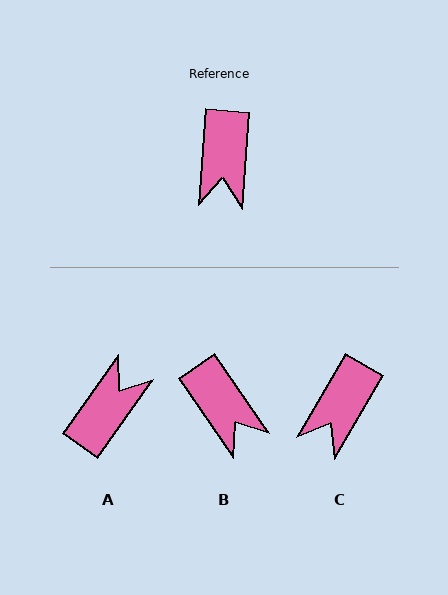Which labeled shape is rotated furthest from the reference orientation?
A, about 149 degrees away.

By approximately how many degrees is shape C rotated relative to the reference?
Approximately 26 degrees clockwise.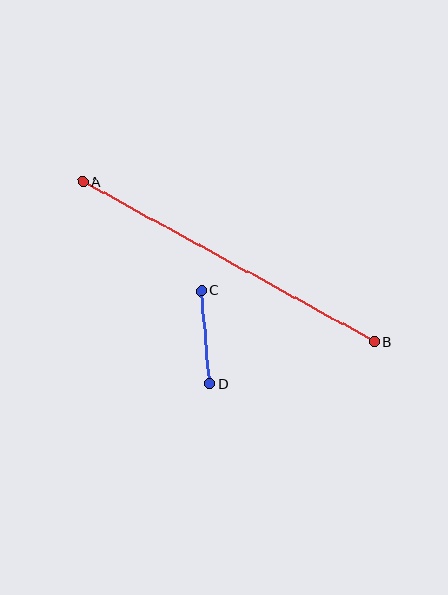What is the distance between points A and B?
The distance is approximately 332 pixels.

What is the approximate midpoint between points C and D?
The midpoint is at approximately (205, 337) pixels.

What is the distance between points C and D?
The distance is approximately 93 pixels.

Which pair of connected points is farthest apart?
Points A and B are farthest apart.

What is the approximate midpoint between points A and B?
The midpoint is at approximately (229, 261) pixels.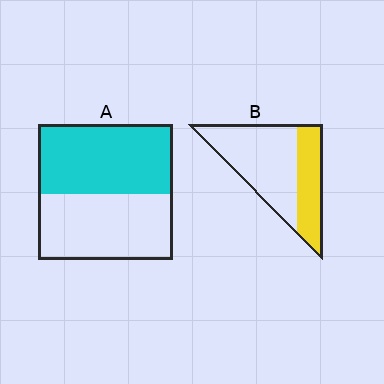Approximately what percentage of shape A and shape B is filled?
A is approximately 50% and B is approximately 35%.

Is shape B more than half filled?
No.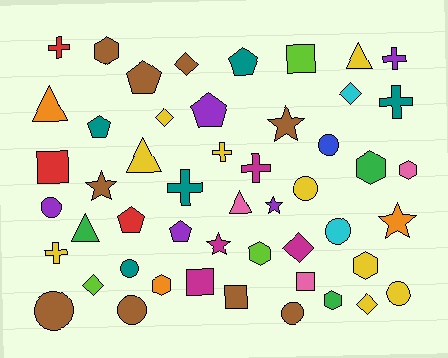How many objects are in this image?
There are 50 objects.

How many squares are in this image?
There are 5 squares.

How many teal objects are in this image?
There are 5 teal objects.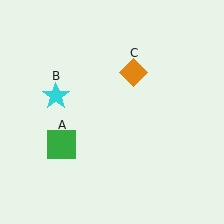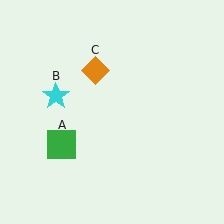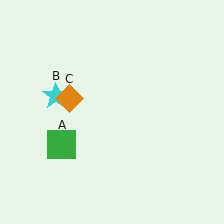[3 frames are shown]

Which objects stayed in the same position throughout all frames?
Green square (object A) and cyan star (object B) remained stationary.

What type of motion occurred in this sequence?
The orange diamond (object C) rotated counterclockwise around the center of the scene.